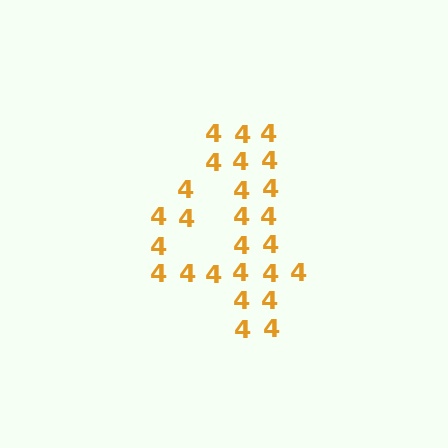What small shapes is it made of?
It is made of small digit 4's.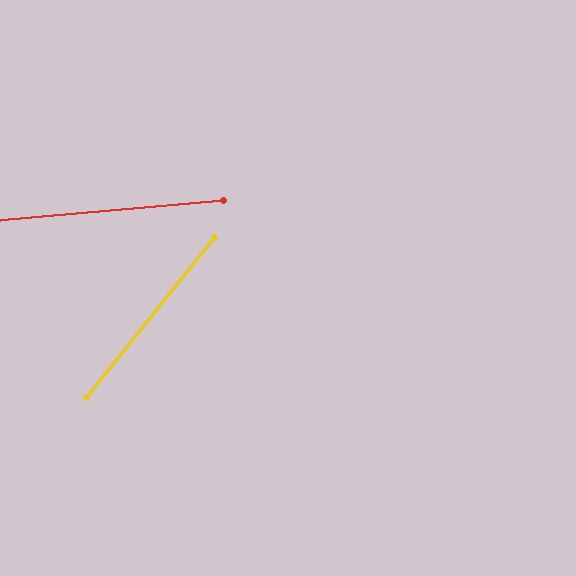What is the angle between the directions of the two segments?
Approximately 46 degrees.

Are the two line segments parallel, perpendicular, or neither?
Neither parallel nor perpendicular — they differ by about 46°.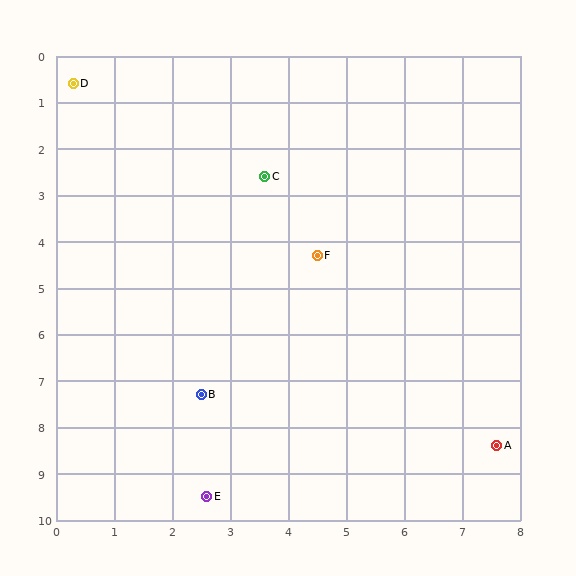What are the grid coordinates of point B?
Point B is at approximately (2.5, 7.3).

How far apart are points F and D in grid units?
Points F and D are about 5.6 grid units apart.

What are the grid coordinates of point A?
Point A is at approximately (7.6, 8.4).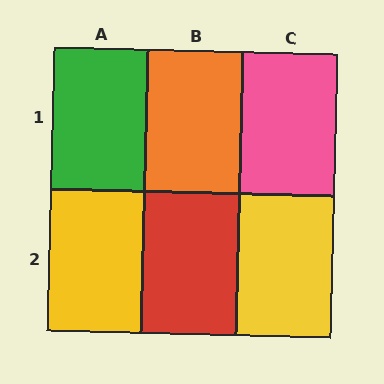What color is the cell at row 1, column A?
Green.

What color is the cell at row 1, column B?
Orange.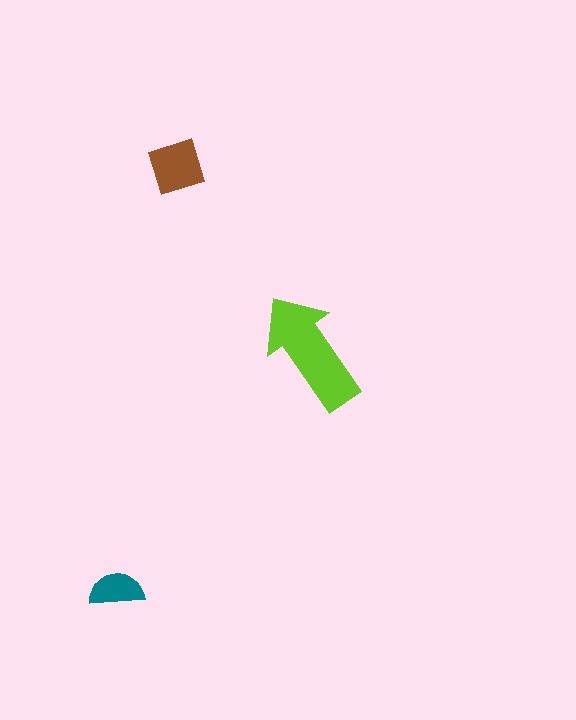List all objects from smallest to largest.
The teal semicircle, the brown diamond, the lime arrow.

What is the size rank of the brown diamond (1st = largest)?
2nd.